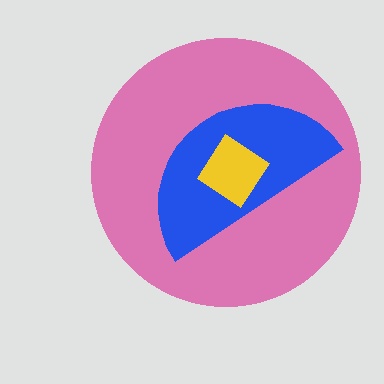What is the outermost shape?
The pink circle.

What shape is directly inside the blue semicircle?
The yellow diamond.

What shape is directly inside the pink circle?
The blue semicircle.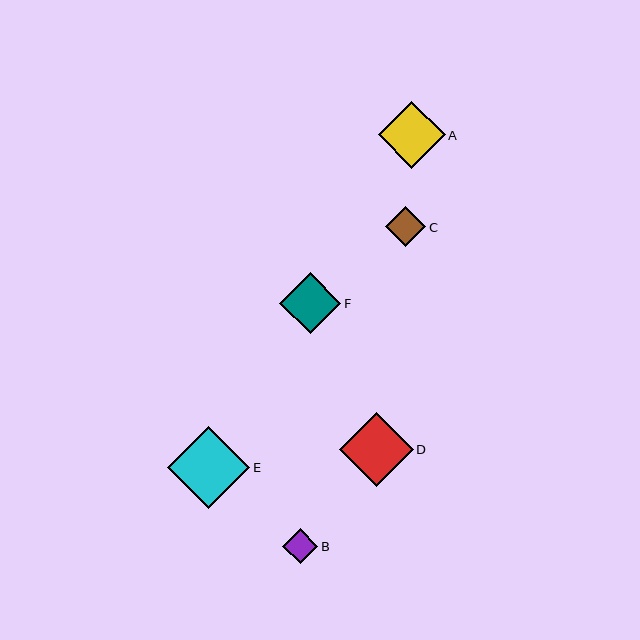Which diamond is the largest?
Diamond E is the largest with a size of approximately 82 pixels.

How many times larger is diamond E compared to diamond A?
Diamond E is approximately 1.2 times the size of diamond A.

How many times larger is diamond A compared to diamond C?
Diamond A is approximately 1.6 times the size of diamond C.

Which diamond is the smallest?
Diamond B is the smallest with a size of approximately 35 pixels.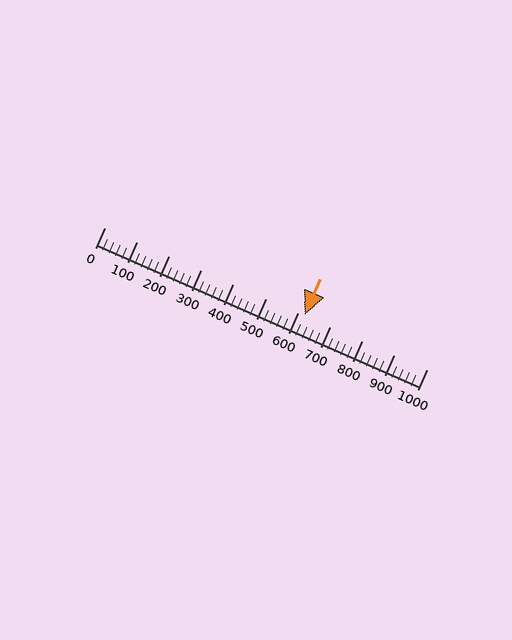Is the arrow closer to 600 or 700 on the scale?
The arrow is closer to 600.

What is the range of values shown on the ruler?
The ruler shows values from 0 to 1000.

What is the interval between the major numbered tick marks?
The major tick marks are spaced 100 units apart.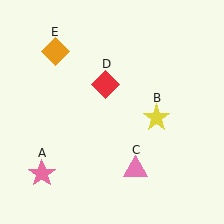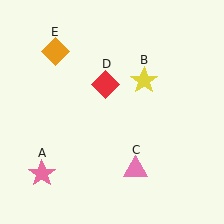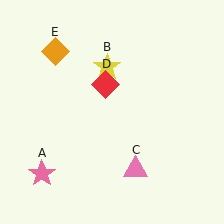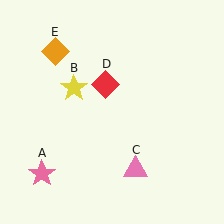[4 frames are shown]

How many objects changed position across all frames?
1 object changed position: yellow star (object B).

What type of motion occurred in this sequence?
The yellow star (object B) rotated counterclockwise around the center of the scene.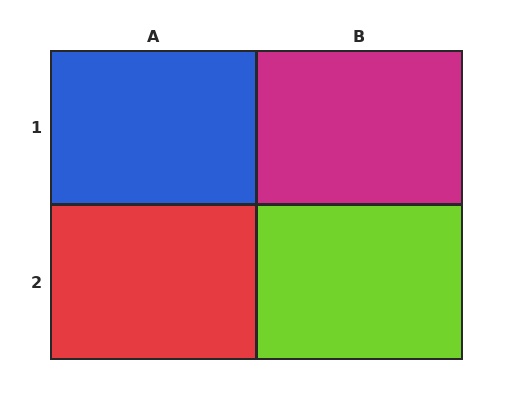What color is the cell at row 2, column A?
Red.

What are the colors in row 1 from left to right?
Blue, magenta.